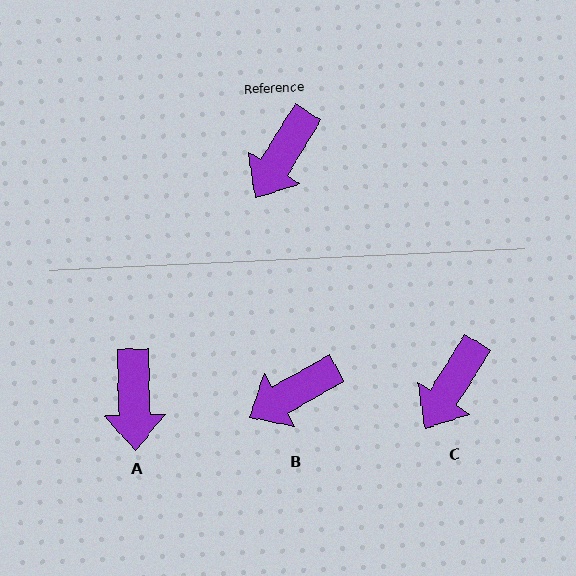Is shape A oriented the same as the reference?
No, it is off by about 33 degrees.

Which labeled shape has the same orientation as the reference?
C.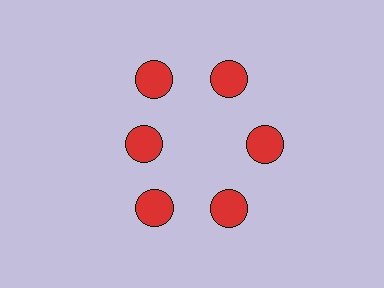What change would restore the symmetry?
The symmetry would be restored by moving it outward, back onto the ring so that all 6 circles sit at equal angles and equal distance from the center.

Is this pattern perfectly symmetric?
No. The 6 red circles are arranged in a ring, but one element near the 9 o'clock position is pulled inward toward the center, breaking the 6-fold rotational symmetry.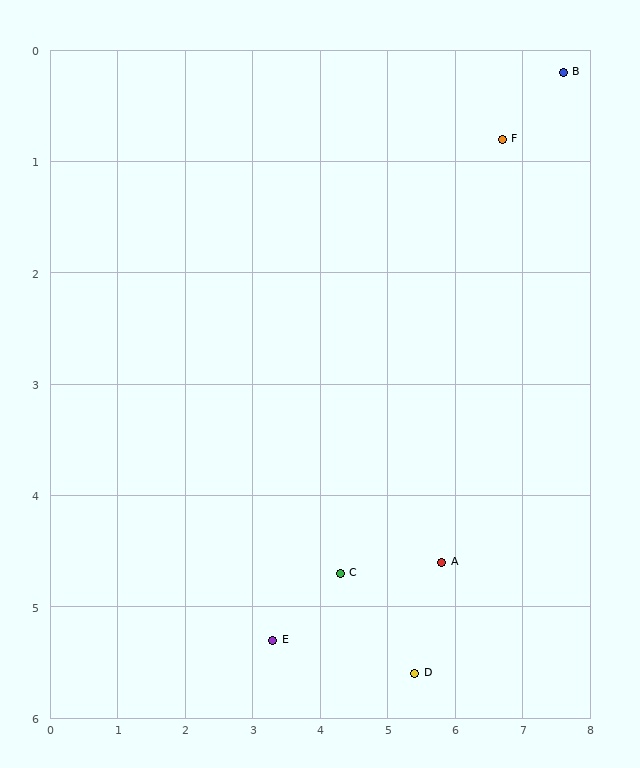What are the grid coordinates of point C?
Point C is at approximately (4.3, 4.7).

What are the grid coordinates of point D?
Point D is at approximately (5.4, 5.6).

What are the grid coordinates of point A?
Point A is at approximately (5.8, 4.6).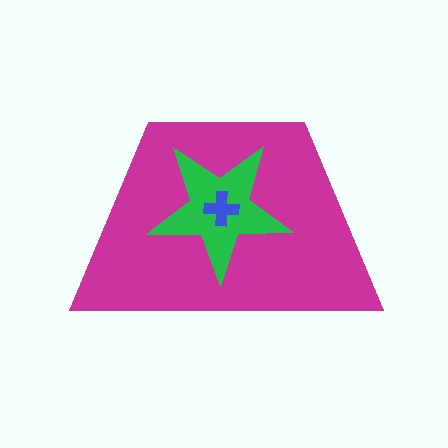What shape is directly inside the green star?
The blue cross.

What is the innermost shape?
The blue cross.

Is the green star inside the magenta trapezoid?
Yes.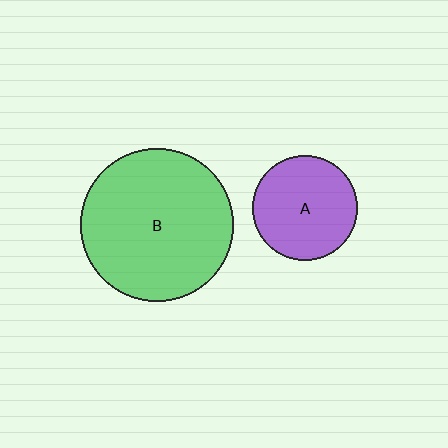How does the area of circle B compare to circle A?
Approximately 2.1 times.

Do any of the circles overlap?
No, none of the circles overlap.